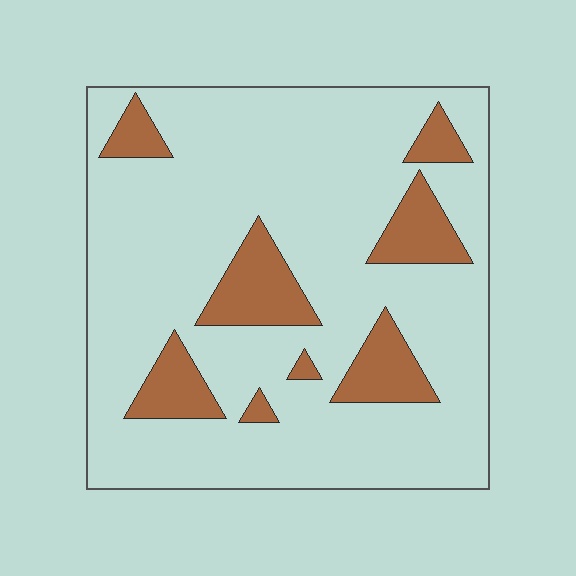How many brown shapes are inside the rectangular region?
8.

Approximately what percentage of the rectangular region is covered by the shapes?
Approximately 20%.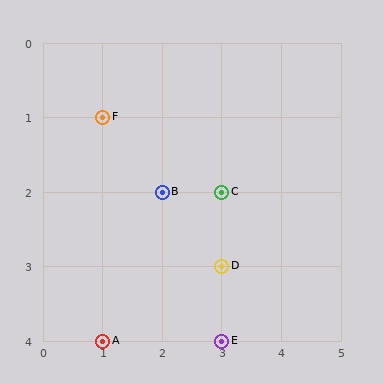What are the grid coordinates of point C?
Point C is at grid coordinates (3, 2).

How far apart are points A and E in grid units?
Points A and E are 2 columns apart.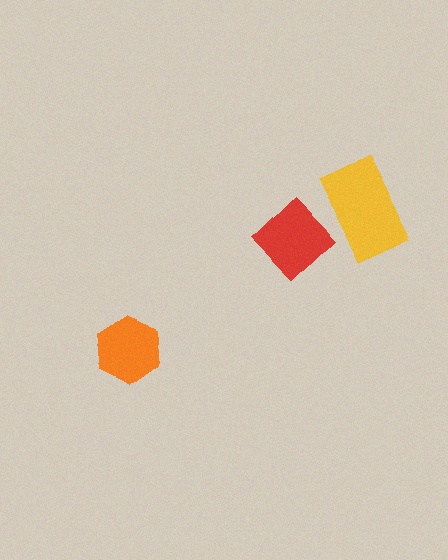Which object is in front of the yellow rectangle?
The red diamond is in front of the yellow rectangle.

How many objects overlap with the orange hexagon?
0 objects overlap with the orange hexagon.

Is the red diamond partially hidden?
No, no other shape covers it.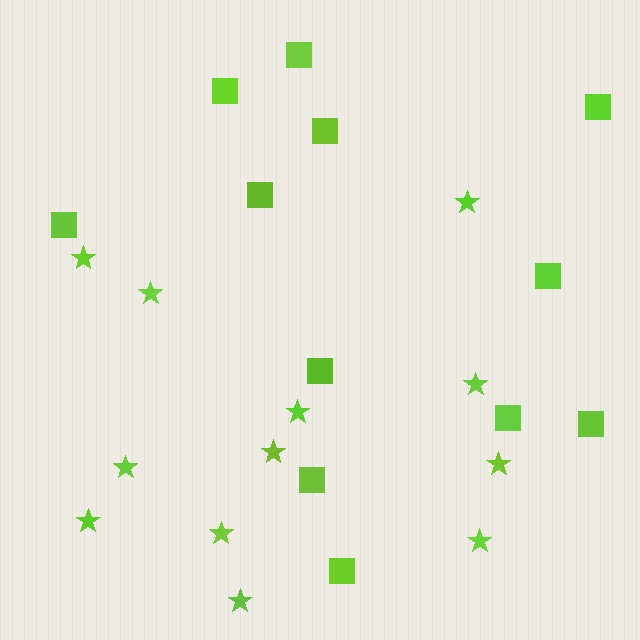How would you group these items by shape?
There are 2 groups: one group of stars (12) and one group of squares (12).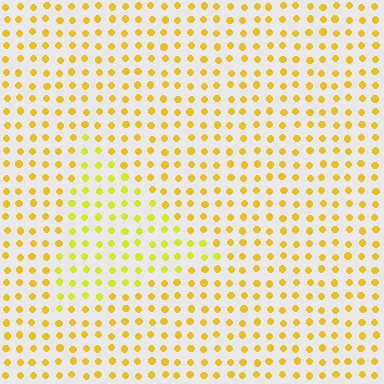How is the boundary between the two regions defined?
The boundary is defined purely by a slight shift in hue (about 19 degrees). Spacing, size, and orientation are identical on both sides.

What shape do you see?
I see a triangle.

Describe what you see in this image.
The image is filled with small yellow elements in a uniform arrangement. A triangle-shaped region is visible where the elements are tinted to a slightly different hue, forming a subtle color boundary.